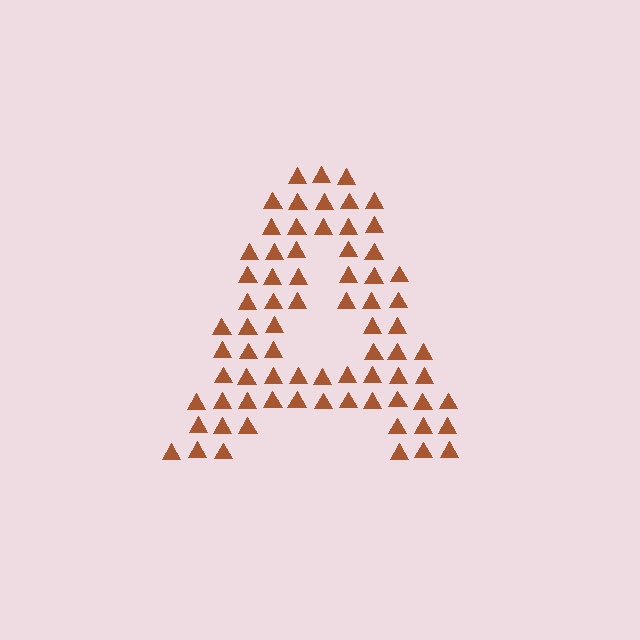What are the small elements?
The small elements are triangles.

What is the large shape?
The large shape is the letter A.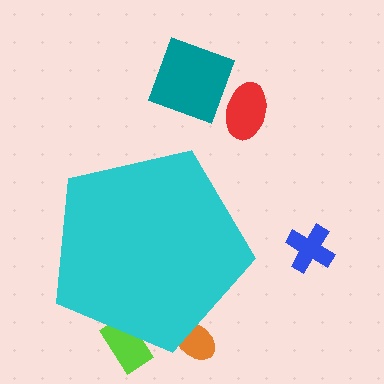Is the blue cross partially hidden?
No, the blue cross is fully visible.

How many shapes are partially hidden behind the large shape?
2 shapes are partially hidden.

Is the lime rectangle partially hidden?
Yes, the lime rectangle is partially hidden behind the cyan pentagon.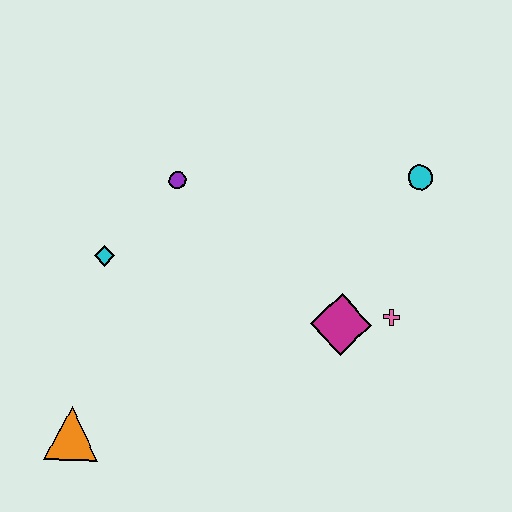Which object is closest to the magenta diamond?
The pink cross is closest to the magenta diamond.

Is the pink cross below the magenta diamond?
No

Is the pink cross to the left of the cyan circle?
Yes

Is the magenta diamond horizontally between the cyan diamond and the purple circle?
No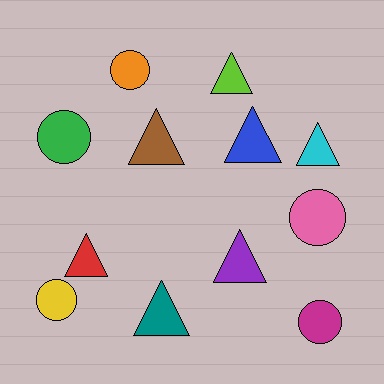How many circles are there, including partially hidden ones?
There are 5 circles.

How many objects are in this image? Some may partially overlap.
There are 12 objects.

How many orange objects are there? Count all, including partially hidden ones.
There is 1 orange object.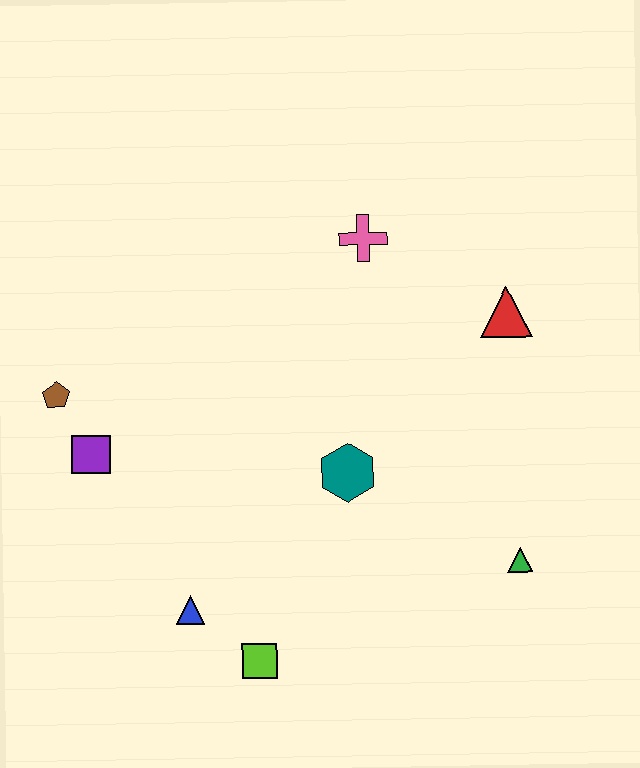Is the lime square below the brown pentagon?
Yes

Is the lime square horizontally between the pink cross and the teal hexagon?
No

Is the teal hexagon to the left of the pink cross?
Yes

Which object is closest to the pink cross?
The red triangle is closest to the pink cross.